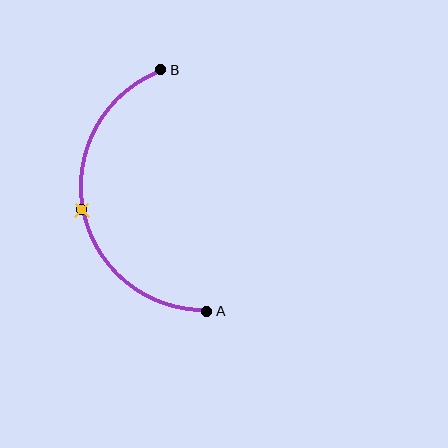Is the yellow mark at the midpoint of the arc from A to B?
Yes. The yellow mark lies on the arc at equal arc-length from both A and B — it is the arc midpoint.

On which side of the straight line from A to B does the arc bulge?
The arc bulges to the left of the straight line connecting A and B.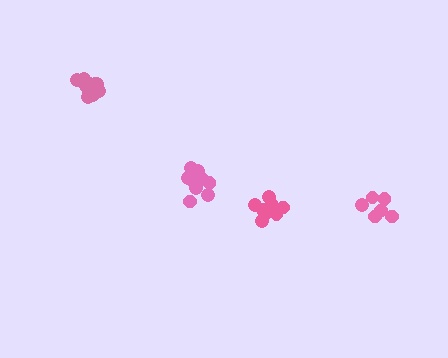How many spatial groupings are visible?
There are 4 spatial groupings.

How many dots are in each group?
Group 1: 11 dots, Group 2: 9 dots, Group 3: 9 dots, Group 4: 6 dots (35 total).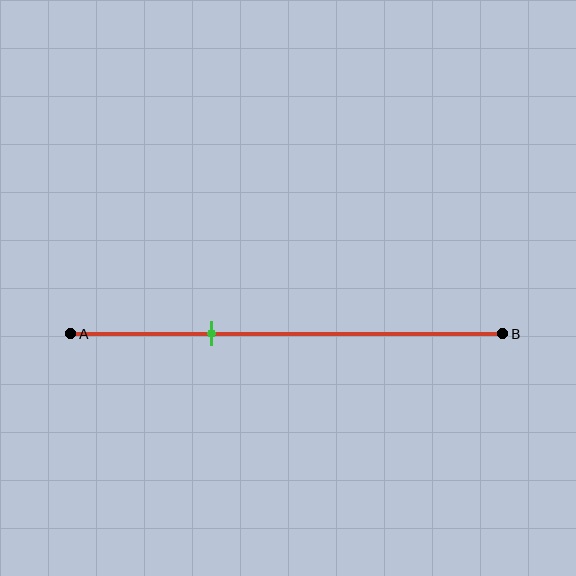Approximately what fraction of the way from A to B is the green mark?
The green mark is approximately 35% of the way from A to B.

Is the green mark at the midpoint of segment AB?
No, the mark is at about 35% from A, not at the 50% midpoint.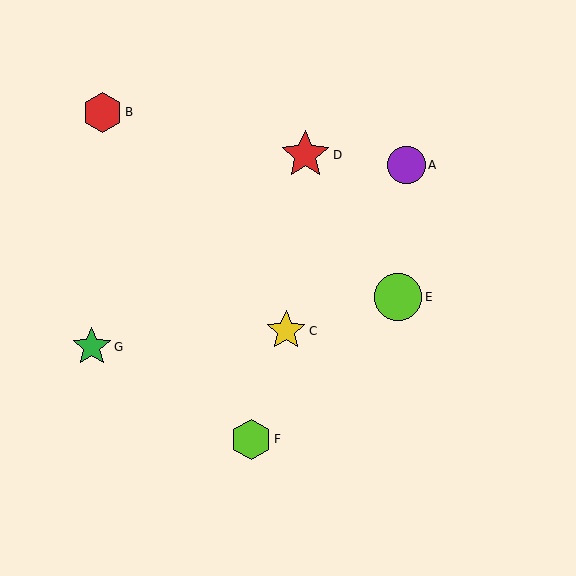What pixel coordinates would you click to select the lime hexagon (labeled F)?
Click at (251, 439) to select the lime hexagon F.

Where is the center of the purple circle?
The center of the purple circle is at (406, 165).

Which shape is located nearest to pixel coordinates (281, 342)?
The yellow star (labeled C) at (286, 331) is nearest to that location.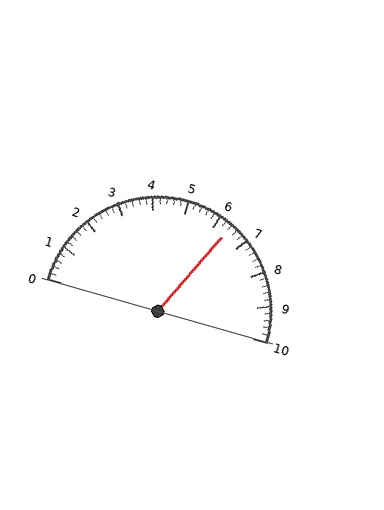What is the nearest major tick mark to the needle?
The nearest major tick mark is 6.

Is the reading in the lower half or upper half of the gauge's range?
The reading is in the upper half of the range (0 to 10).